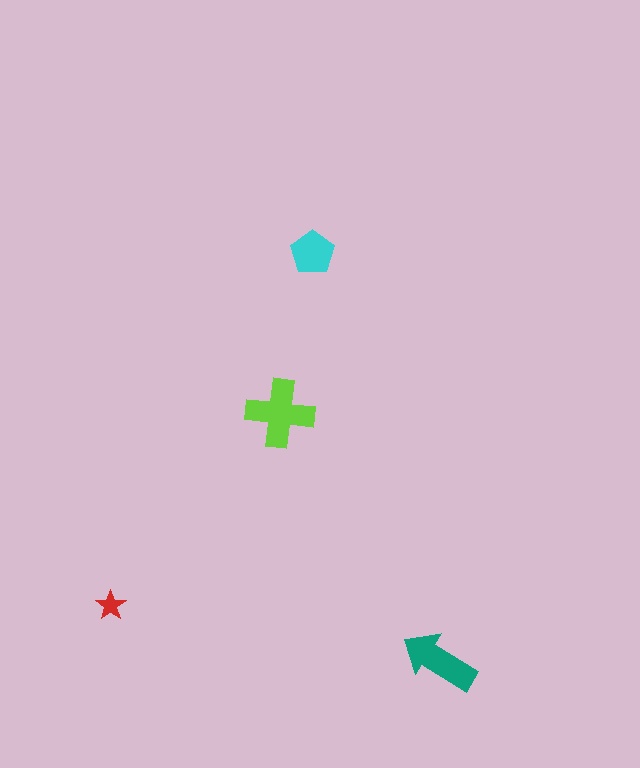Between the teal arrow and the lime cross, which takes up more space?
The lime cross.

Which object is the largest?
The lime cross.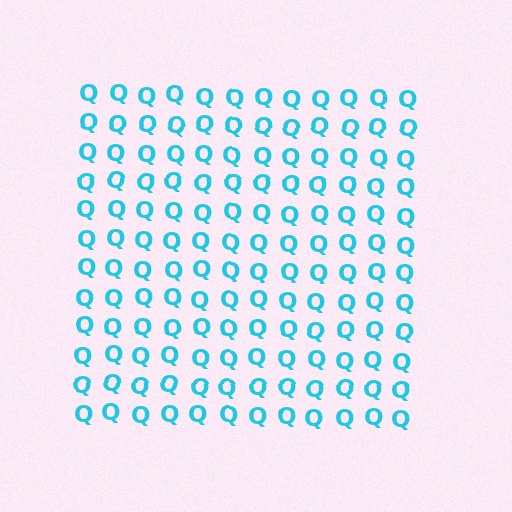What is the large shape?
The large shape is a square.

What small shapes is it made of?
It is made of small letter Q's.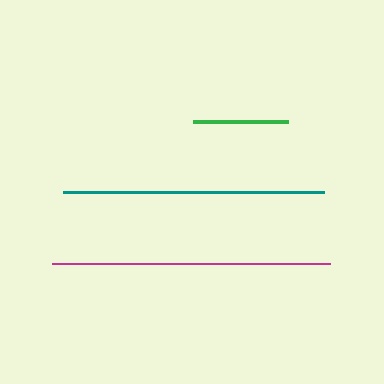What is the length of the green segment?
The green segment is approximately 96 pixels long.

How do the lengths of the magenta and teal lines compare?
The magenta and teal lines are approximately the same length.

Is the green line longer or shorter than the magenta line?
The magenta line is longer than the green line.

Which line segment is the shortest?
The green line is the shortest at approximately 96 pixels.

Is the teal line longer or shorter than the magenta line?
The magenta line is longer than the teal line.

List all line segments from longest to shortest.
From longest to shortest: magenta, teal, green.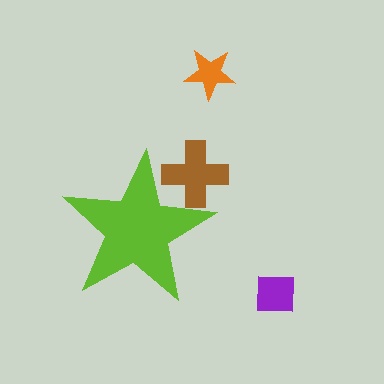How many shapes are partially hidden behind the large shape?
1 shape is partially hidden.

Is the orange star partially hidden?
No, the orange star is fully visible.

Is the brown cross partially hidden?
Yes, the brown cross is partially hidden behind the lime star.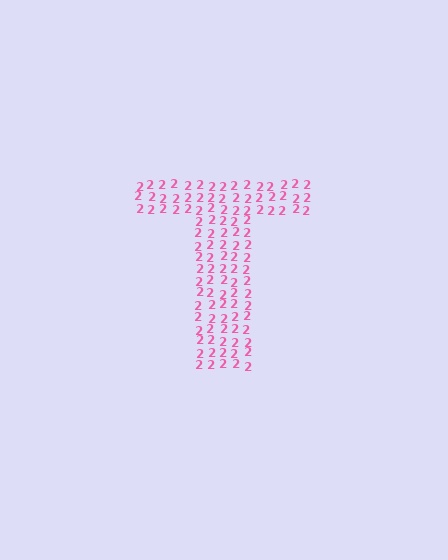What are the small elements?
The small elements are digit 2's.